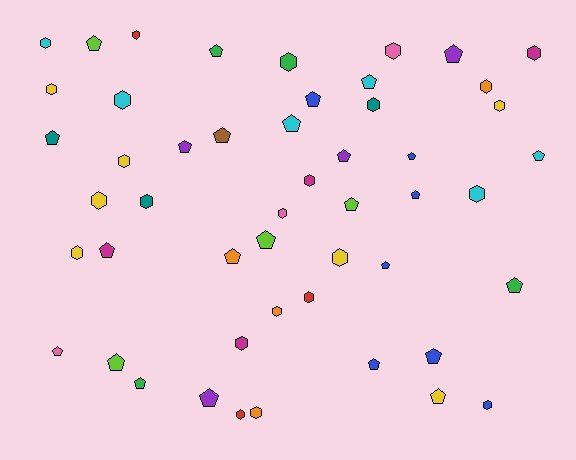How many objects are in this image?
There are 50 objects.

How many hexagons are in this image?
There are 24 hexagons.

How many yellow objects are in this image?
There are 7 yellow objects.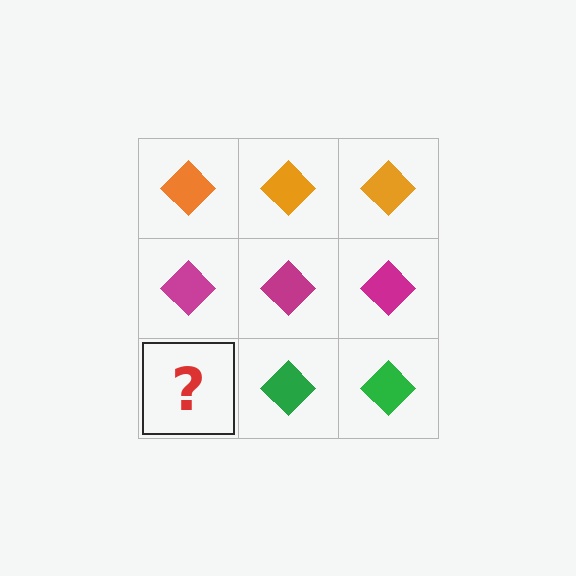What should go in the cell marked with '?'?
The missing cell should contain a green diamond.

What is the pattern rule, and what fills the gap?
The rule is that each row has a consistent color. The gap should be filled with a green diamond.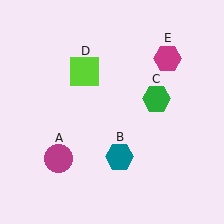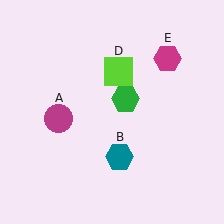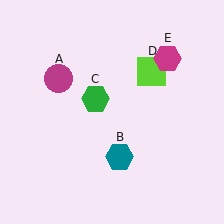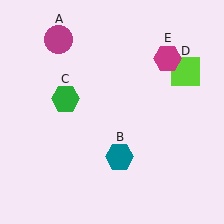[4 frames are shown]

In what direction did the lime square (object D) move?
The lime square (object D) moved right.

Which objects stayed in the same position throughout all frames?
Teal hexagon (object B) and magenta hexagon (object E) remained stationary.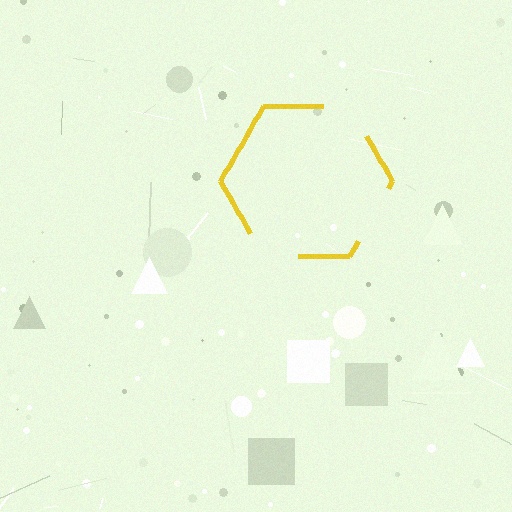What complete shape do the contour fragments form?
The contour fragments form a hexagon.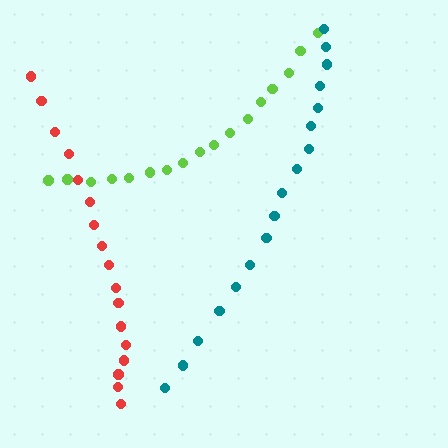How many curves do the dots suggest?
There are 3 distinct paths.